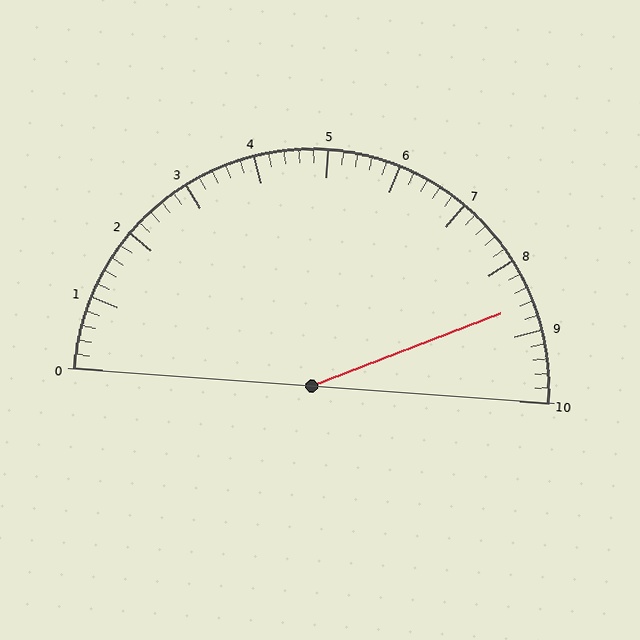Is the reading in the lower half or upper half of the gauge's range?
The reading is in the upper half of the range (0 to 10).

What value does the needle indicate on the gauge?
The needle indicates approximately 8.6.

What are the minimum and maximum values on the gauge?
The gauge ranges from 0 to 10.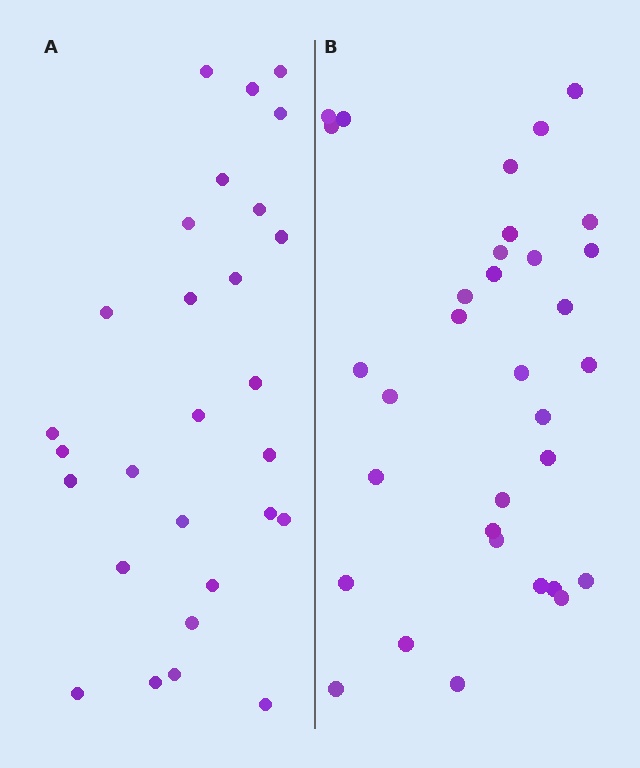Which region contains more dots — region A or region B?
Region B (the right region) has more dots.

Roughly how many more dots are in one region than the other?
Region B has about 5 more dots than region A.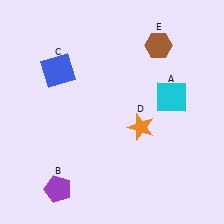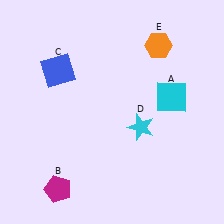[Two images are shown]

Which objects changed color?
B changed from purple to magenta. D changed from orange to cyan. E changed from brown to orange.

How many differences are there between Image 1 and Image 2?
There are 3 differences between the two images.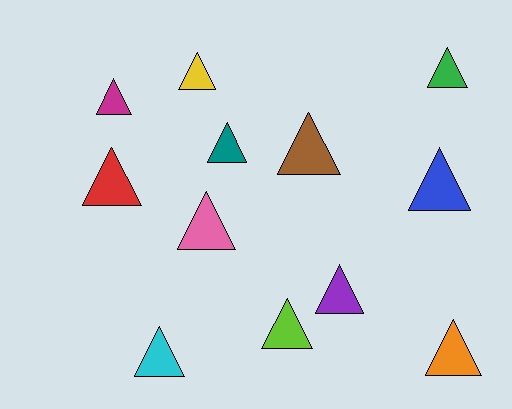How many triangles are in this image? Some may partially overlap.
There are 12 triangles.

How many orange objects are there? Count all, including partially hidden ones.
There is 1 orange object.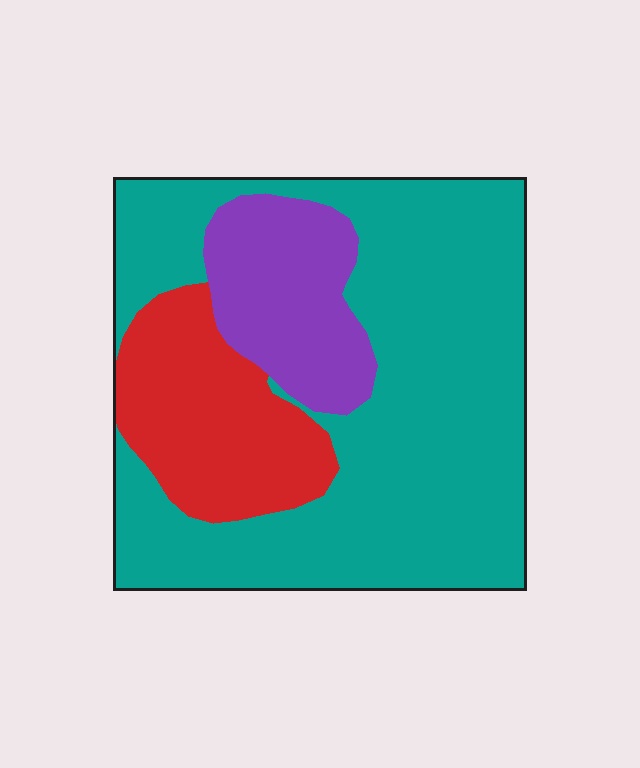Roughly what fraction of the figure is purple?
Purple covers about 15% of the figure.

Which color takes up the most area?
Teal, at roughly 65%.